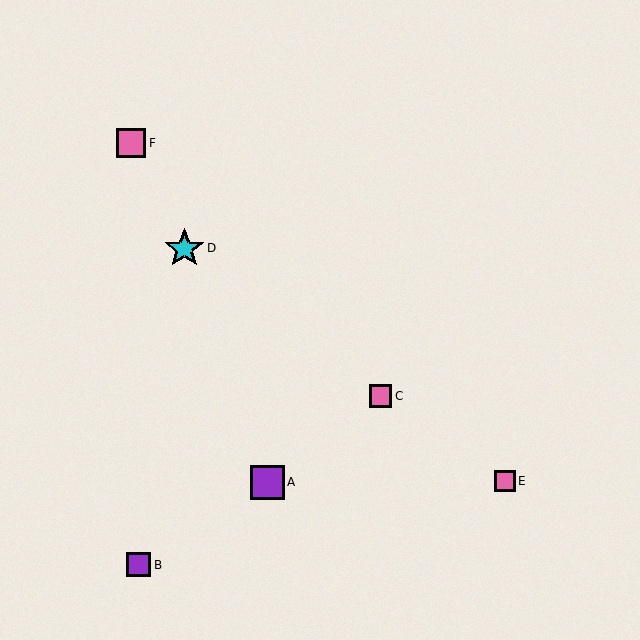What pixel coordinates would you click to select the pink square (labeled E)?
Click at (505, 481) to select the pink square E.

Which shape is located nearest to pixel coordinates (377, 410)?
The pink square (labeled C) at (381, 396) is nearest to that location.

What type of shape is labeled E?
Shape E is a pink square.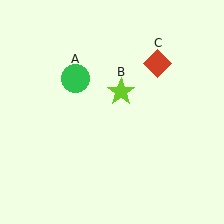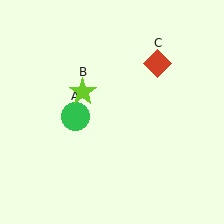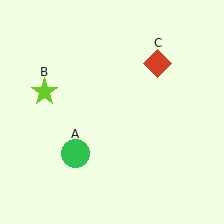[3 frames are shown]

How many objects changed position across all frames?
2 objects changed position: green circle (object A), lime star (object B).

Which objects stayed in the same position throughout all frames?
Red diamond (object C) remained stationary.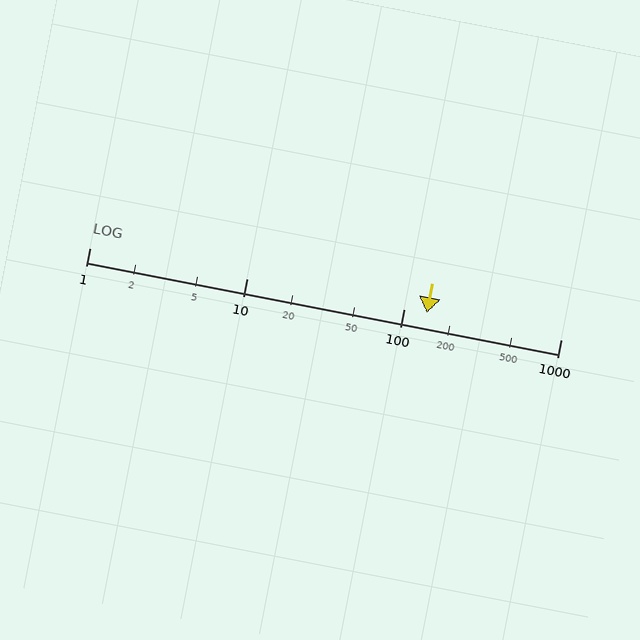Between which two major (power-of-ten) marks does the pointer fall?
The pointer is between 100 and 1000.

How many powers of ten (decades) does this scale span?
The scale spans 3 decades, from 1 to 1000.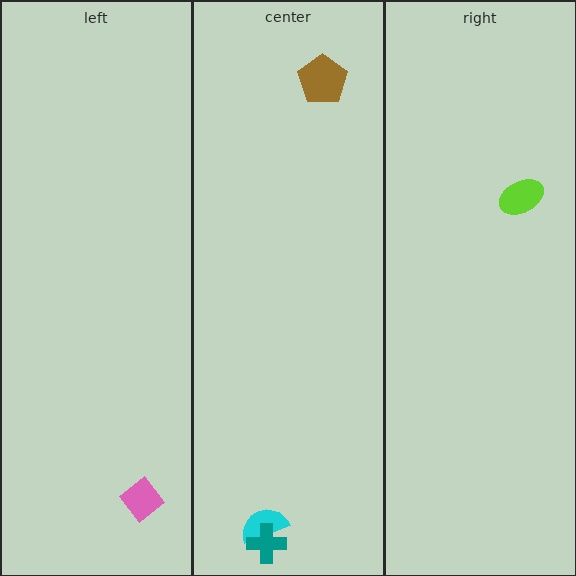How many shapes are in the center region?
3.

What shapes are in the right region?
The lime ellipse.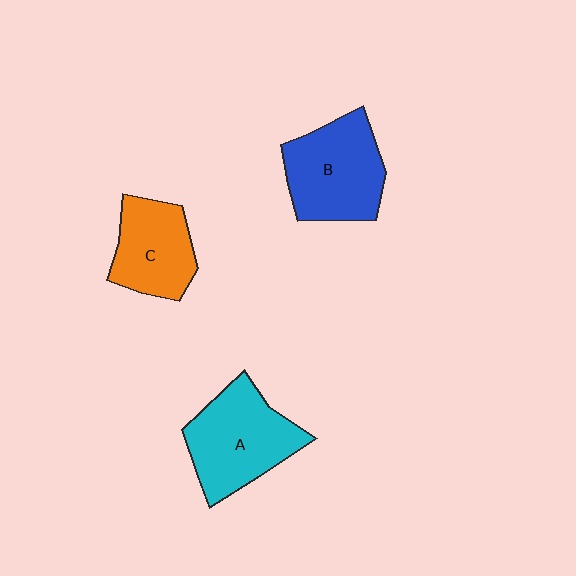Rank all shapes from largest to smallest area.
From largest to smallest: A (cyan), B (blue), C (orange).